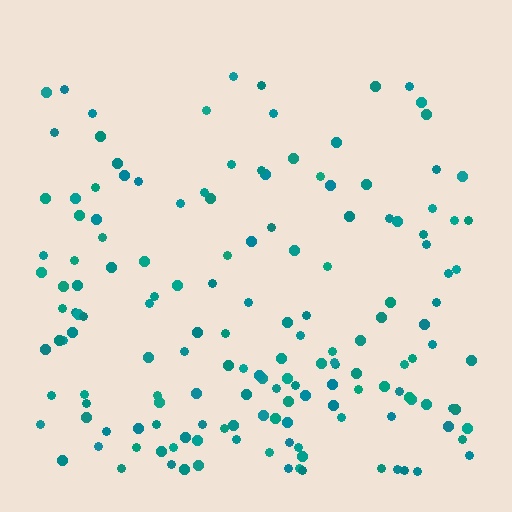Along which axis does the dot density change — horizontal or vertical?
Vertical.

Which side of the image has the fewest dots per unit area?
The top.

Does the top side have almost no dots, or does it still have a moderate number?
Still a moderate number, just noticeably fewer than the bottom.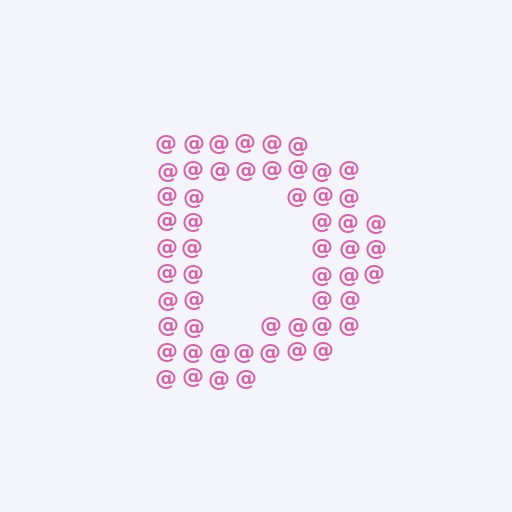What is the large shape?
The large shape is the letter D.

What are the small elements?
The small elements are at signs.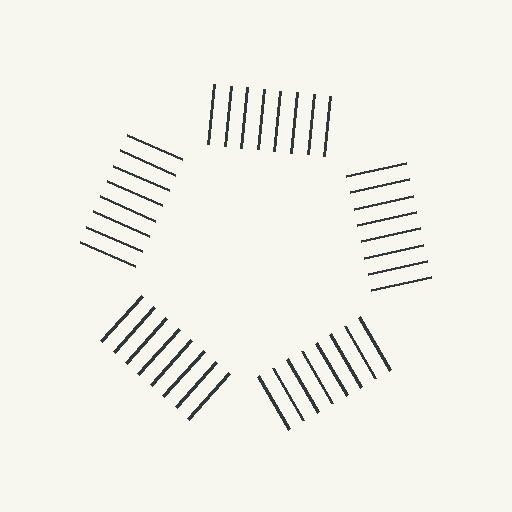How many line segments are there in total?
40 — 8 along each of the 5 edges.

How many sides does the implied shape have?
5 sides — the line-ends trace a pentagon.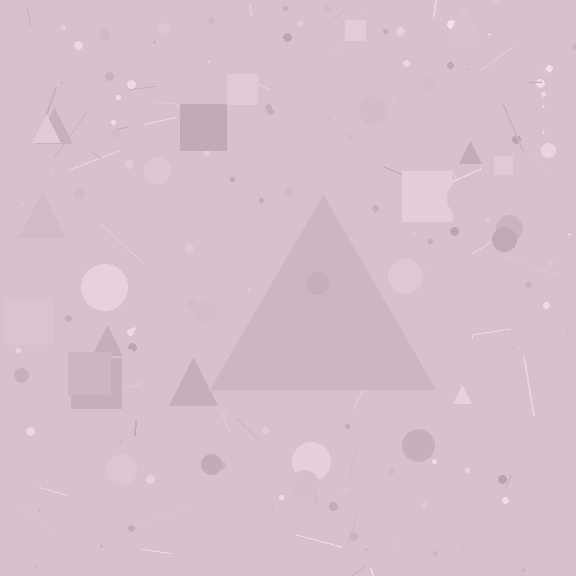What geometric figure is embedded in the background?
A triangle is embedded in the background.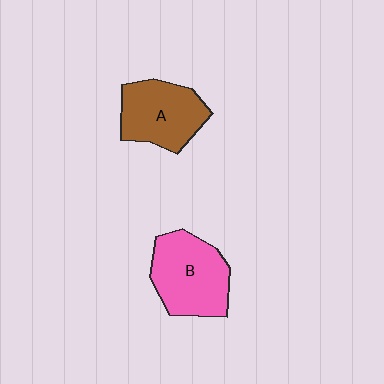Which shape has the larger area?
Shape B (pink).